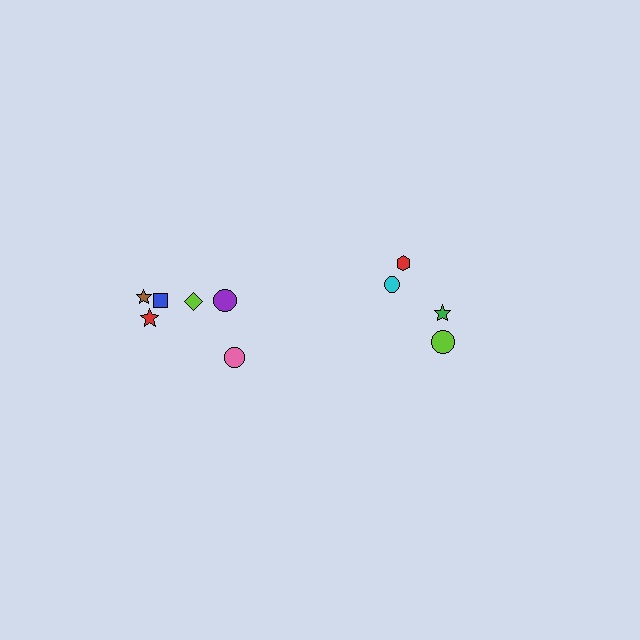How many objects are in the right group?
There are 4 objects.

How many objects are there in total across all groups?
There are 10 objects.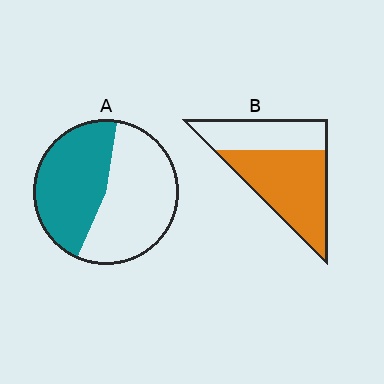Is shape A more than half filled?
No.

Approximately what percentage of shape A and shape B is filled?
A is approximately 45% and B is approximately 60%.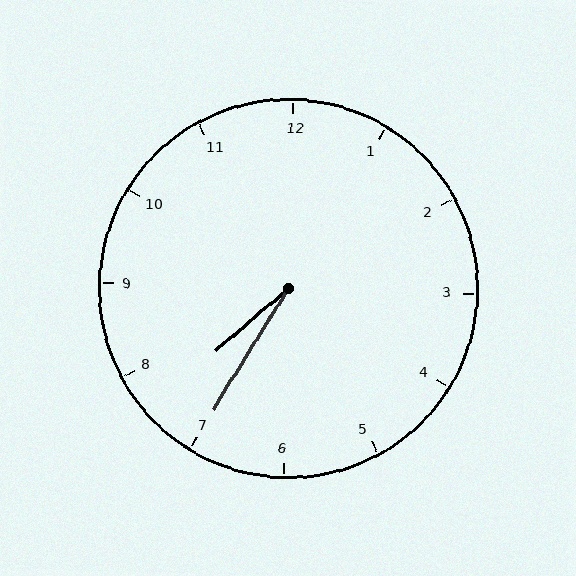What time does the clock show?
7:35.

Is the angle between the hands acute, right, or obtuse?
It is acute.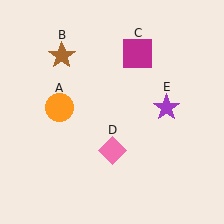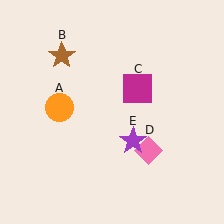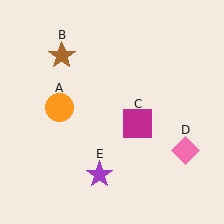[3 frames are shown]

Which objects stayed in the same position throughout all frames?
Orange circle (object A) and brown star (object B) remained stationary.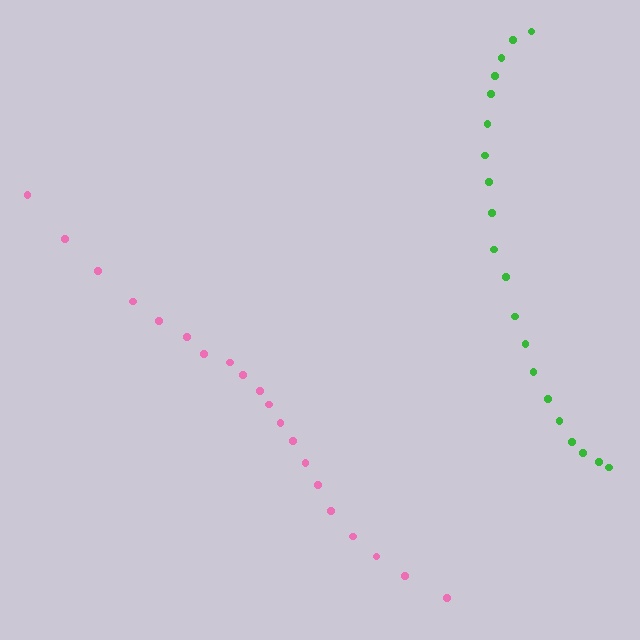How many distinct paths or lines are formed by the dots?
There are 2 distinct paths.